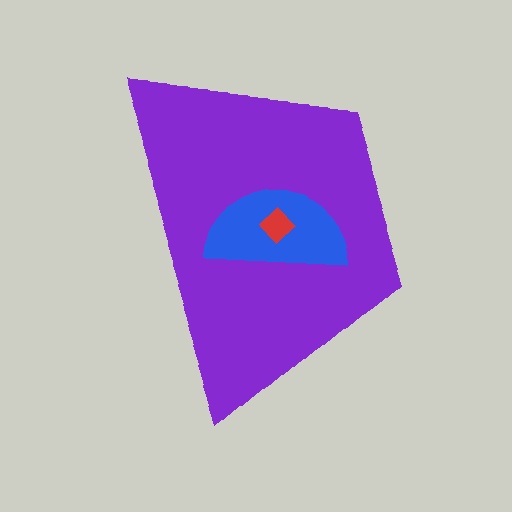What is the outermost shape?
The purple trapezoid.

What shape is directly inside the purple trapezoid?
The blue semicircle.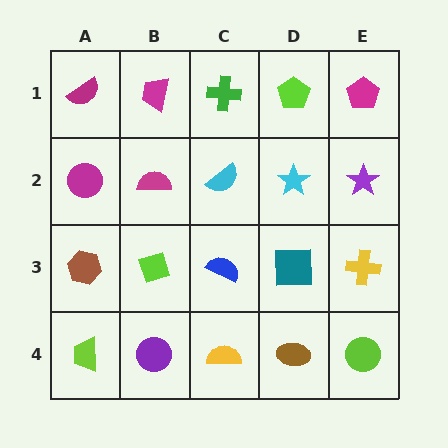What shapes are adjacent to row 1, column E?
A purple star (row 2, column E), a lime pentagon (row 1, column D).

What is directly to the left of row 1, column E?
A lime pentagon.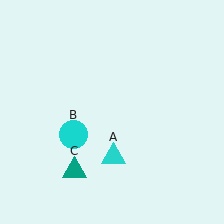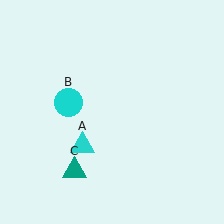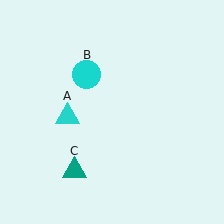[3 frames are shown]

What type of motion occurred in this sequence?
The cyan triangle (object A), cyan circle (object B) rotated clockwise around the center of the scene.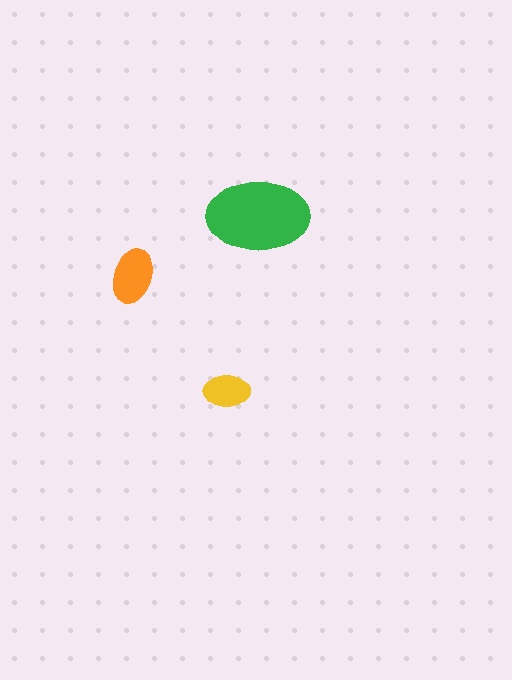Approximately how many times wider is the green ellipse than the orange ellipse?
About 2 times wider.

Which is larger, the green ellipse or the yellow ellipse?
The green one.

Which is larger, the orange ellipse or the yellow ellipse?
The orange one.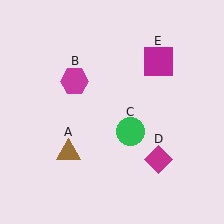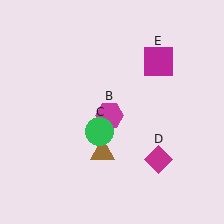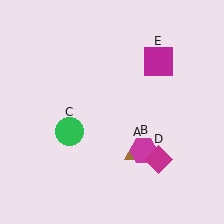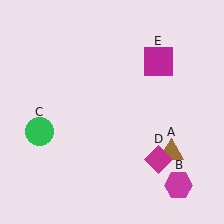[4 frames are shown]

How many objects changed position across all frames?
3 objects changed position: brown triangle (object A), magenta hexagon (object B), green circle (object C).